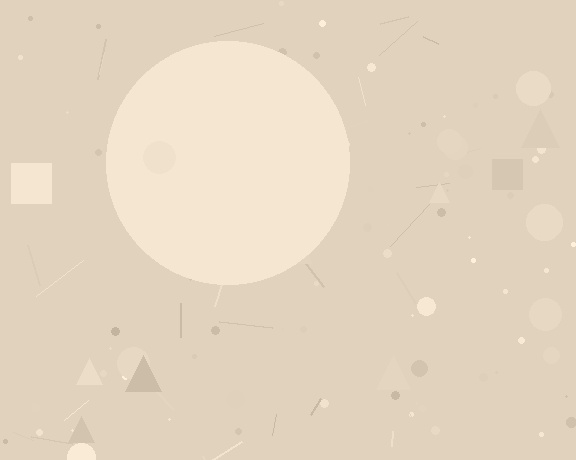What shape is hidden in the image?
A circle is hidden in the image.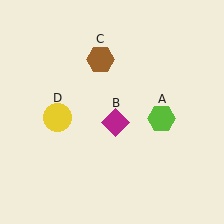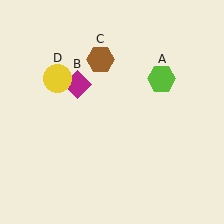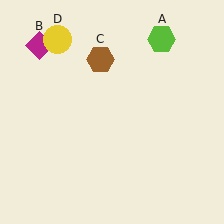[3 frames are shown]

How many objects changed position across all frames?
3 objects changed position: lime hexagon (object A), magenta diamond (object B), yellow circle (object D).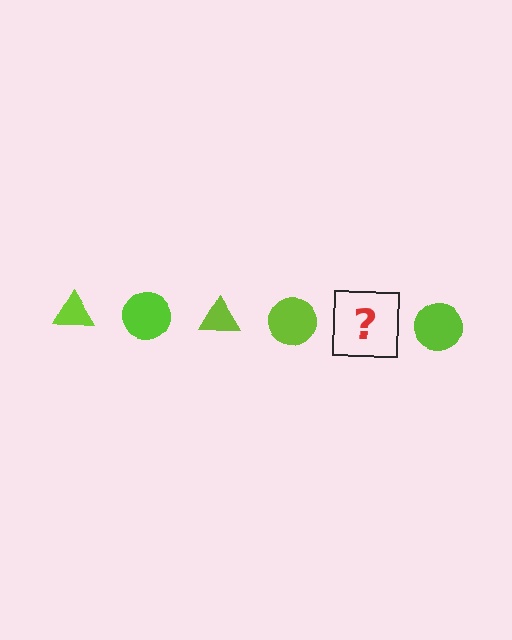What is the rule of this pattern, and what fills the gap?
The rule is that the pattern cycles through triangle, circle shapes in lime. The gap should be filled with a lime triangle.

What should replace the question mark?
The question mark should be replaced with a lime triangle.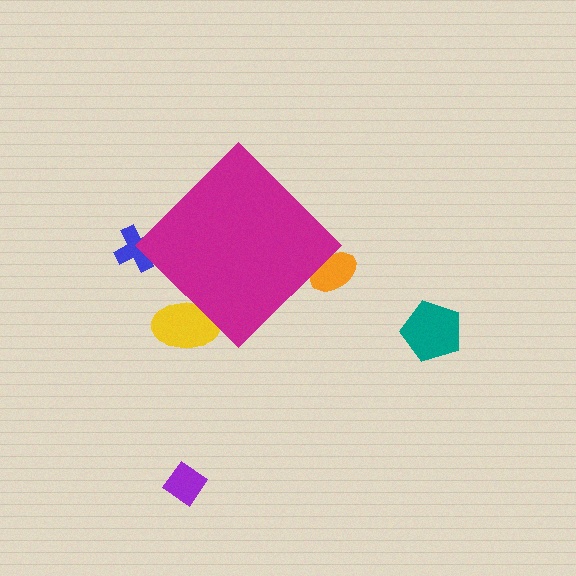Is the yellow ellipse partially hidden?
Yes, the yellow ellipse is partially hidden behind the magenta diamond.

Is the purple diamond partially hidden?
No, the purple diamond is fully visible.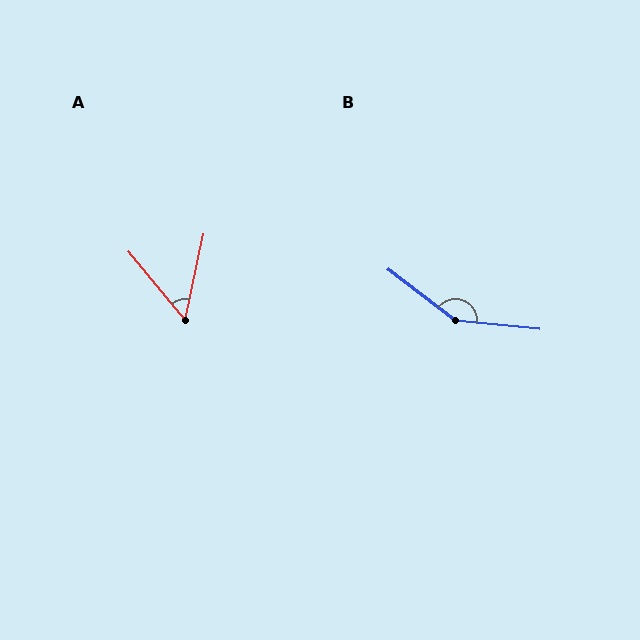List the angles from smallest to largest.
A (52°), B (149°).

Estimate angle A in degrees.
Approximately 52 degrees.